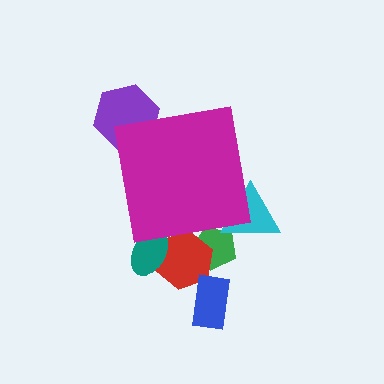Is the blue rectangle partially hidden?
No, the blue rectangle is fully visible.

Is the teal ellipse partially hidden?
Yes, the teal ellipse is partially hidden behind the magenta square.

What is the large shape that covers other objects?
A magenta square.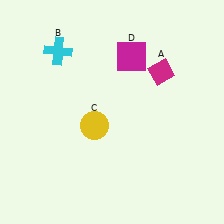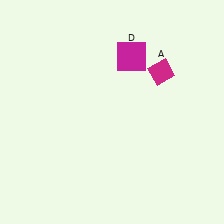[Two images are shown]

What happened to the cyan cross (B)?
The cyan cross (B) was removed in Image 2. It was in the top-left area of Image 1.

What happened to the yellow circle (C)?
The yellow circle (C) was removed in Image 2. It was in the bottom-left area of Image 1.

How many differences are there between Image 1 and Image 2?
There are 2 differences between the two images.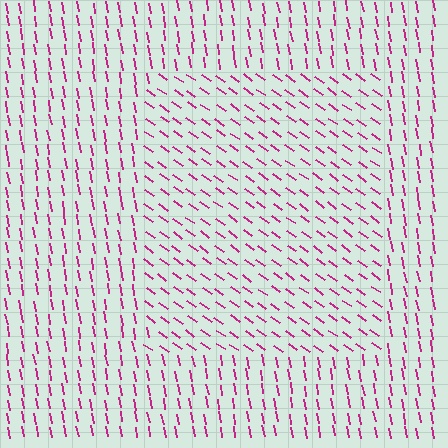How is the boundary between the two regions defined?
The boundary is defined purely by a change in line orientation (approximately 45 degrees difference). All lines are the same color and thickness.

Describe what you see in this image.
The image is filled with small magenta line segments. A rectangle region in the image has lines oriented differently from the surrounding lines, creating a visible texture boundary.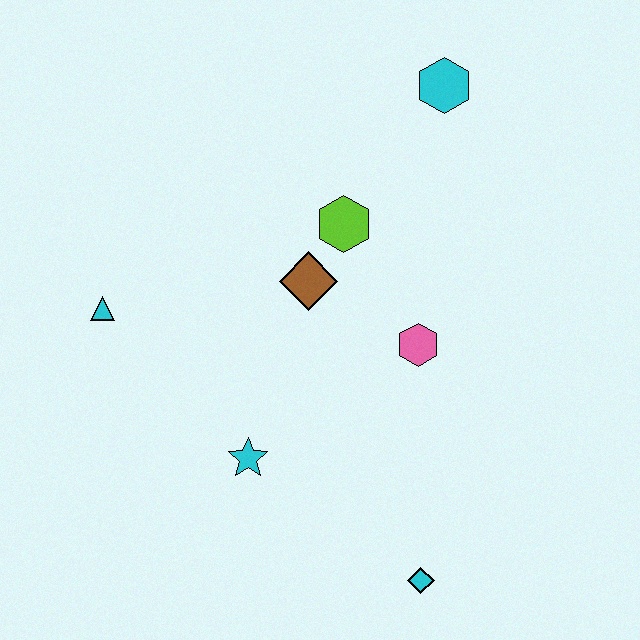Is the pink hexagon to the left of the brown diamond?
No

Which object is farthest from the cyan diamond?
The cyan hexagon is farthest from the cyan diamond.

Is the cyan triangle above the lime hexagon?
No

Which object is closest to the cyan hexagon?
The lime hexagon is closest to the cyan hexagon.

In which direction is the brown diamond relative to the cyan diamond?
The brown diamond is above the cyan diamond.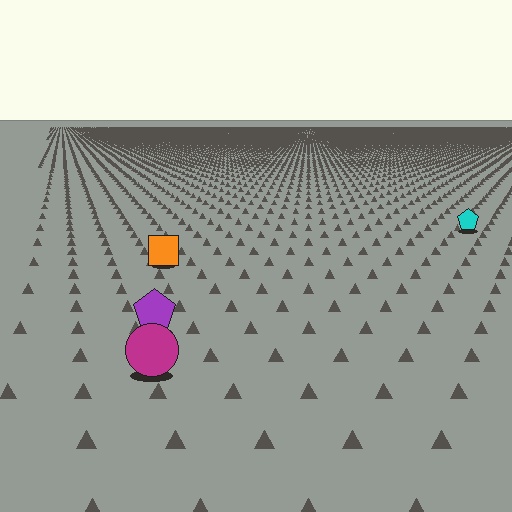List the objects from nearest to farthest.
From nearest to farthest: the magenta circle, the purple pentagon, the orange square, the cyan pentagon.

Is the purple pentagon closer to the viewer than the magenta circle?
No. The magenta circle is closer — you can tell from the texture gradient: the ground texture is coarser near it.